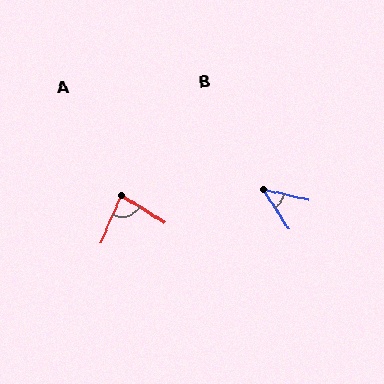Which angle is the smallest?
B, at approximately 45 degrees.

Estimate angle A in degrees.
Approximately 81 degrees.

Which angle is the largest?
A, at approximately 81 degrees.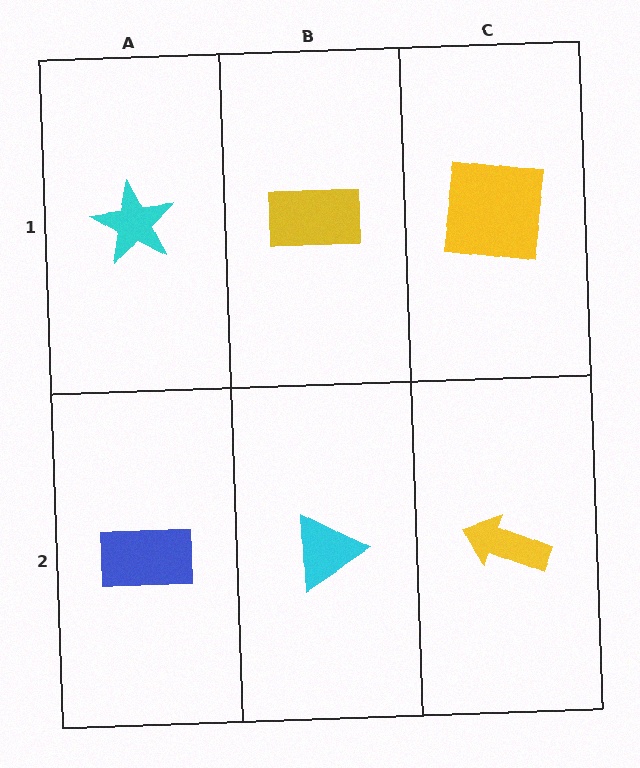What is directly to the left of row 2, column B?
A blue rectangle.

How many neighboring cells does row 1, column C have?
2.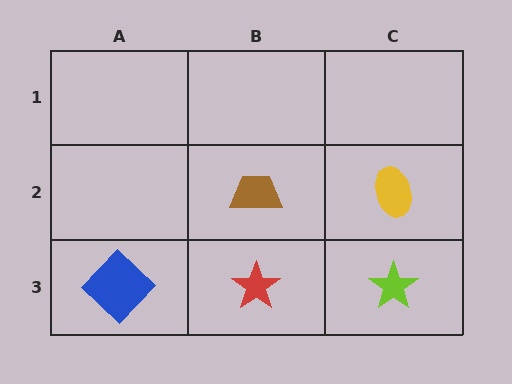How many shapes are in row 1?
0 shapes.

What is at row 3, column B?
A red star.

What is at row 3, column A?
A blue diamond.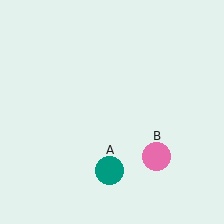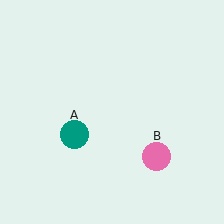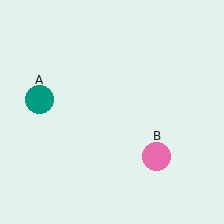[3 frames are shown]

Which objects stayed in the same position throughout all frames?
Pink circle (object B) remained stationary.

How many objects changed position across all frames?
1 object changed position: teal circle (object A).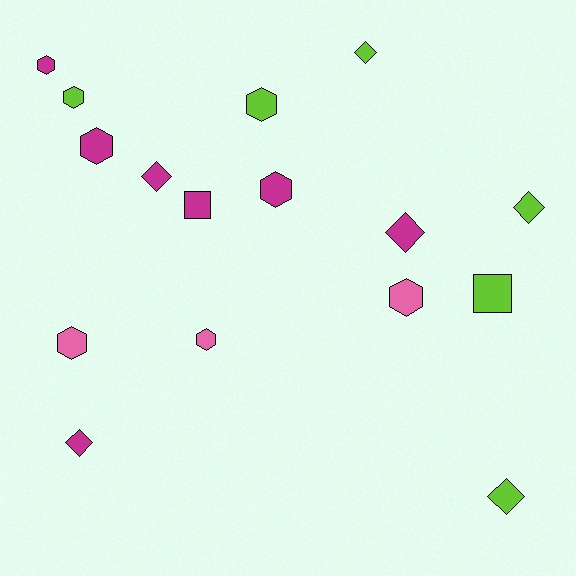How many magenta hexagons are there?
There are 3 magenta hexagons.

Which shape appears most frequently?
Hexagon, with 8 objects.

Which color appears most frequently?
Magenta, with 7 objects.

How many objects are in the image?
There are 16 objects.